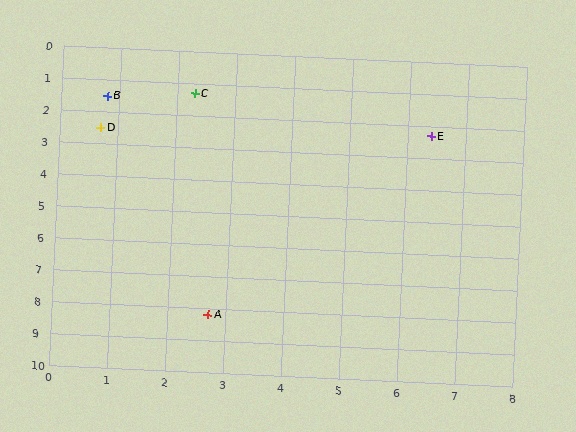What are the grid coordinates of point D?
Point D is at approximately (0.7, 2.5).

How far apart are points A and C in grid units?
Points A and C are about 6.9 grid units apart.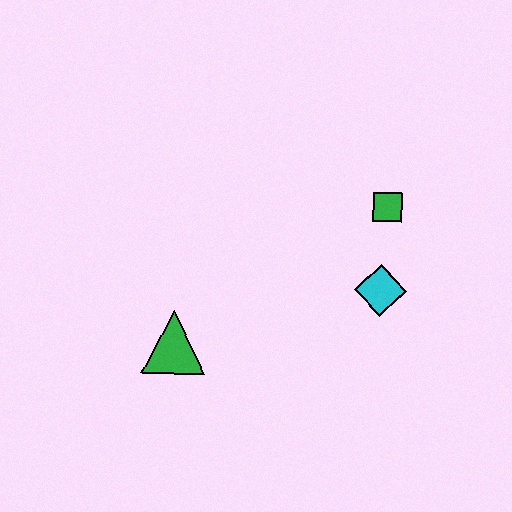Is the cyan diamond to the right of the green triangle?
Yes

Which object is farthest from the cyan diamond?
The green triangle is farthest from the cyan diamond.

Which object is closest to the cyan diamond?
The green square is closest to the cyan diamond.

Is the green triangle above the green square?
No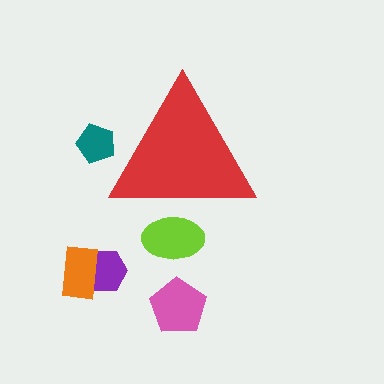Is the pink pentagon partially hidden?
No, the pink pentagon is fully visible.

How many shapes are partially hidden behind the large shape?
2 shapes are partially hidden.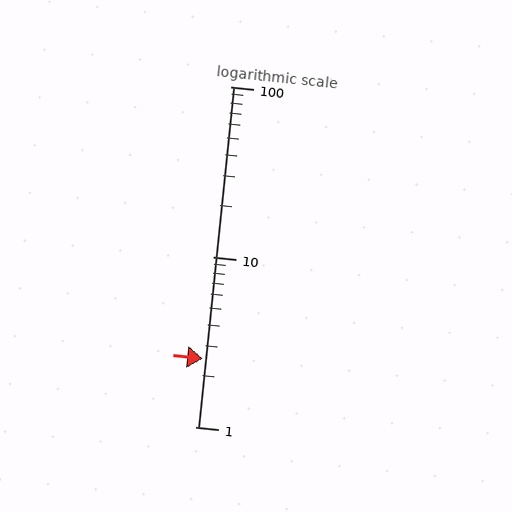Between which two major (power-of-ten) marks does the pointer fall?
The pointer is between 1 and 10.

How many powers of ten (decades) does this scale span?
The scale spans 2 decades, from 1 to 100.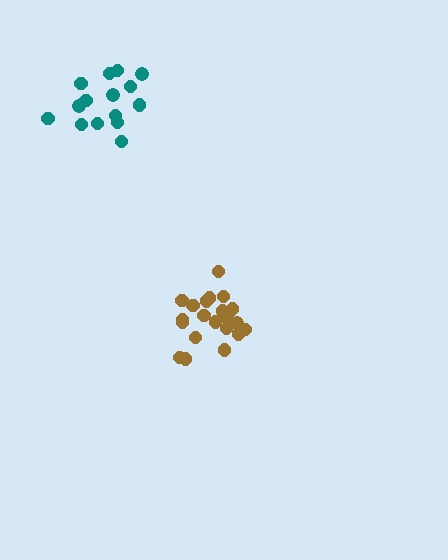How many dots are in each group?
Group 1: 21 dots, Group 2: 15 dots (36 total).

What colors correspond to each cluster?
The clusters are colored: brown, teal.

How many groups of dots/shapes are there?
There are 2 groups.